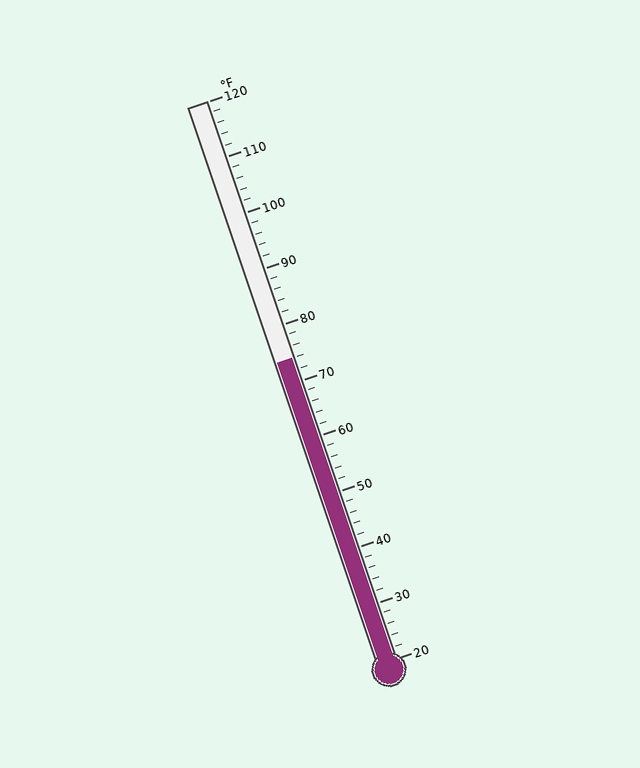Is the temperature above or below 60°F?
The temperature is above 60°F.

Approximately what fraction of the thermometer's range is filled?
The thermometer is filled to approximately 55% of its range.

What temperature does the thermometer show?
The thermometer shows approximately 74°F.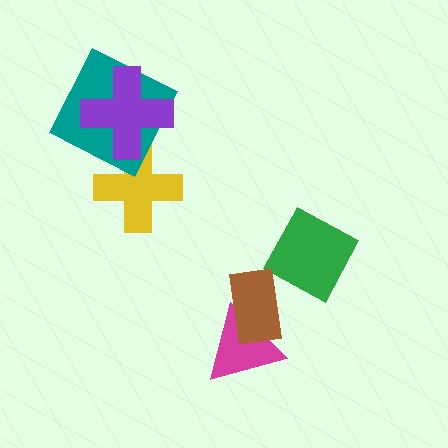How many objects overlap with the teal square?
2 objects overlap with the teal square.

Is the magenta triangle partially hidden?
Yes, it is partially covered by another shape.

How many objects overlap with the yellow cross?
2 objects overlap with the yellow cross.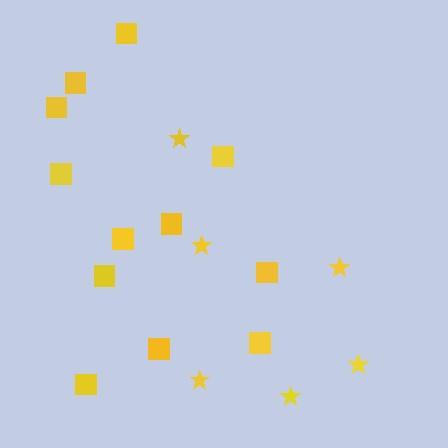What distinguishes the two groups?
There are 2 groups: one group of stars (6) and one group of squares (12).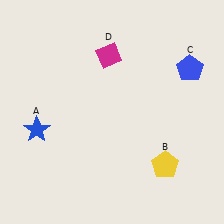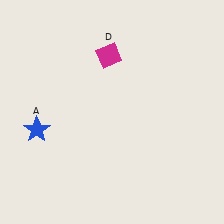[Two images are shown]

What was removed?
The blue pentagon (C), the yellow pentagon (B) were removed in Image 2.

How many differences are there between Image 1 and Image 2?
There are 2 differences between the two images.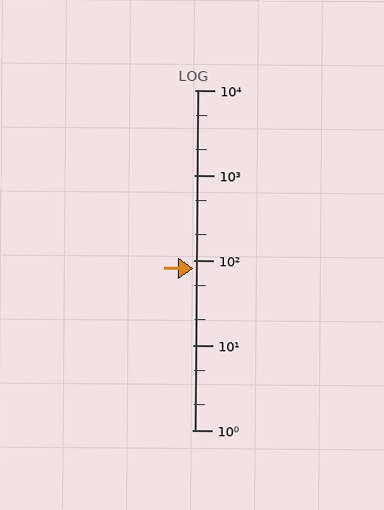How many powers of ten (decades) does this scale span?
The scale spans 4 decades, from 1 to 10000.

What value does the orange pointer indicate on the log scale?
The pointer indicates approximately 79.